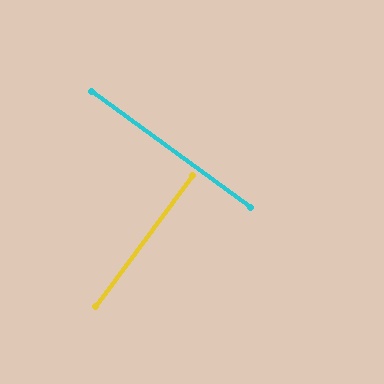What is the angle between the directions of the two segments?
Approximately 90 degrees.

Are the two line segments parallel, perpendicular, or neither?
Perpendicular — they meet at approximately 90°.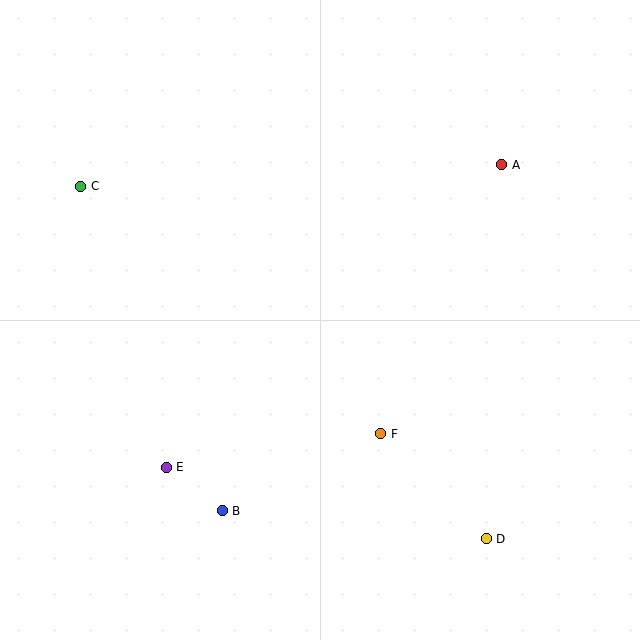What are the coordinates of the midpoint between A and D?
The midpoint between A and D is at (494, 352).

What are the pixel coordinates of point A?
Point A is at (502, 165).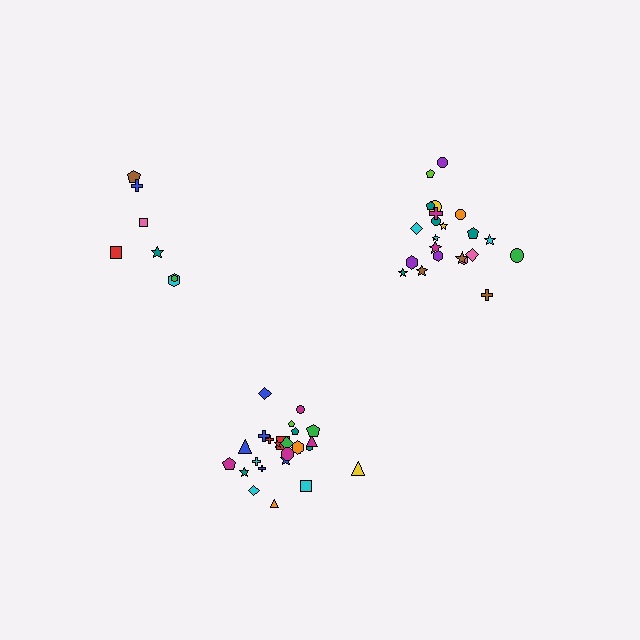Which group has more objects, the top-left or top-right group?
The top-right group.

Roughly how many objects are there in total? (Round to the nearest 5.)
Roughly 55 objects in total.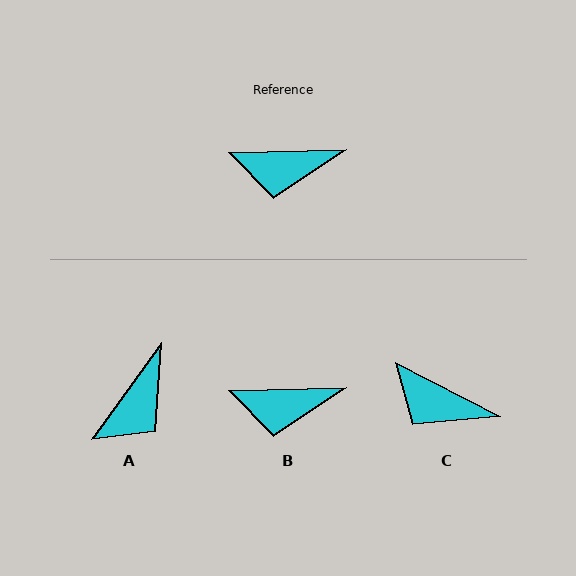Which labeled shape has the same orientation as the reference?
B.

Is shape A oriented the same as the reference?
No, it is off by about 52 degrees.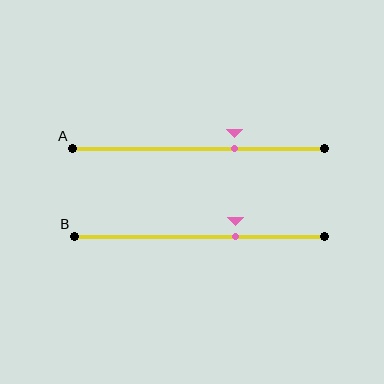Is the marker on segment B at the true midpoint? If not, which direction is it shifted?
No, the marker on segment B is shifted to the right by about 14% of the segment length.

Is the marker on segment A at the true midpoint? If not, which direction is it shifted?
No, the marker on segment A is shifted to the right by about 14% of the segment length.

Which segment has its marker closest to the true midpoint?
Segment A has its marker closest to the true midpoint.